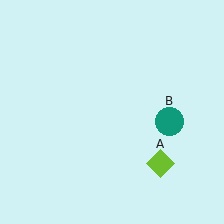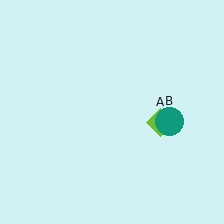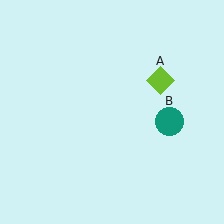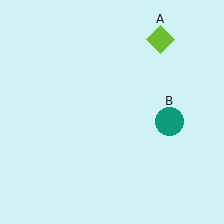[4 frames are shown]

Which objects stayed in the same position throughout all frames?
Teal circle (object B) remained stationary.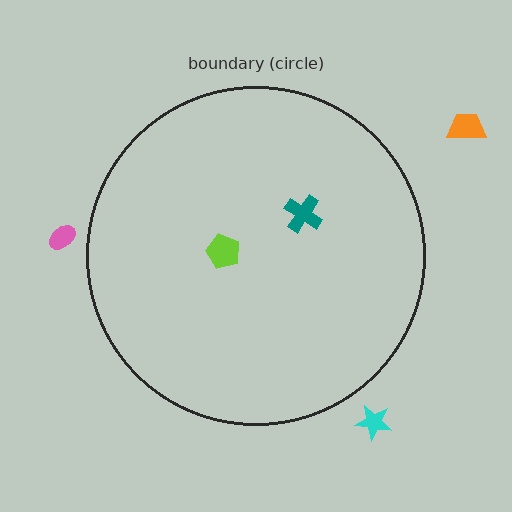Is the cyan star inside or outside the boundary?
Outside.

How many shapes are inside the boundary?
2 inside, 3 outside.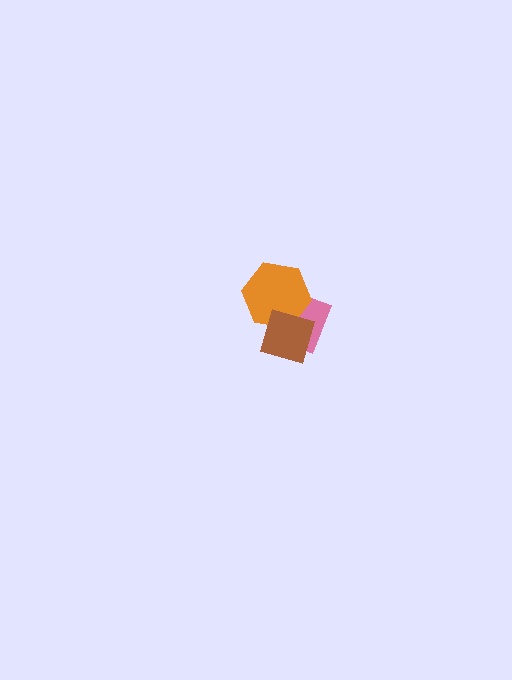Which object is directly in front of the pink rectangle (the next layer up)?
The orange hexagon is directly in front of the pink rectangle.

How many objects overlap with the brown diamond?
2 objects overlap with the brown diamond.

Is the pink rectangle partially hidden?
Yes, it is partially covered by another shape.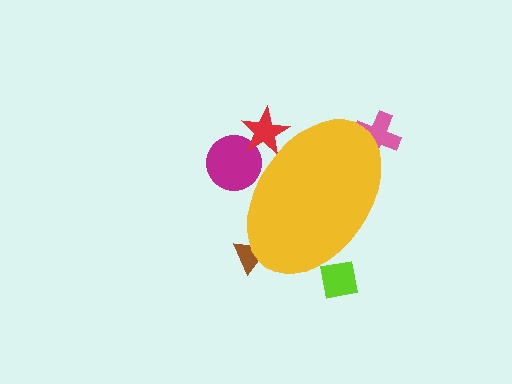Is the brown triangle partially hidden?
Yes, the brown triangle is partially hidden behind the yellow ellipse.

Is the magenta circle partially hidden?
Yes, the magenta circle is partially hidden behind the yellow ellipse.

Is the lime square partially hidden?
Yes, the lime square is partially hidden behind the yellow ellipse.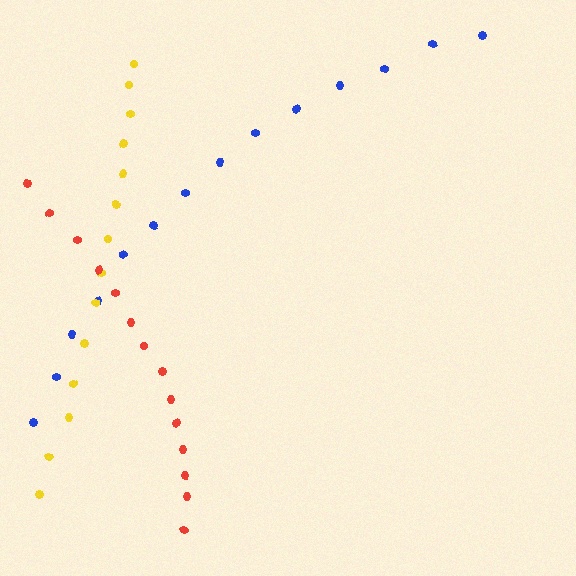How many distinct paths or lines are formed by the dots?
There are 3 distinct paths.